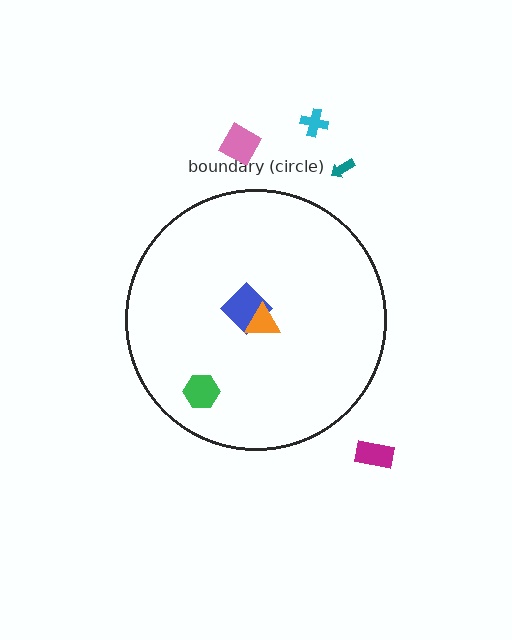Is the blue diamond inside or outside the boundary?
Inside.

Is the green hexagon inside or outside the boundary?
Inside.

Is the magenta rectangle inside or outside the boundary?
Outside.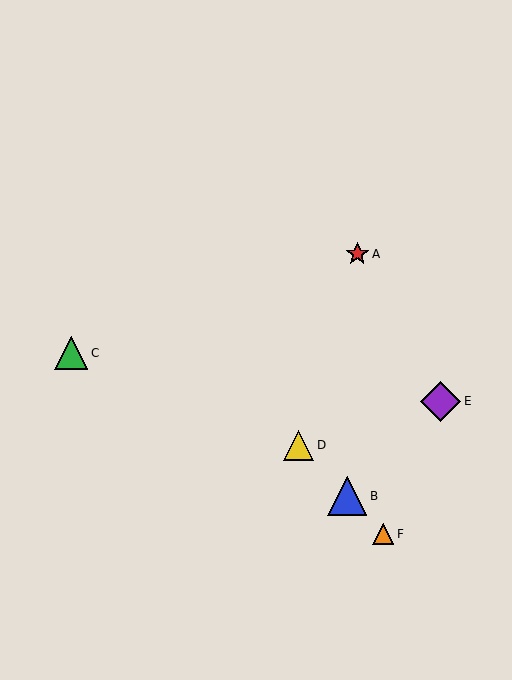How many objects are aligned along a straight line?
3 objects (B, D, F) are aligned along a straight line.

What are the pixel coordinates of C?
Object C is at (71, 353).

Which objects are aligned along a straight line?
Objects B, D, F are aligned along a straight line.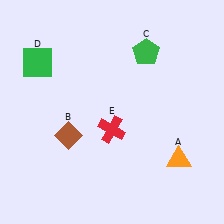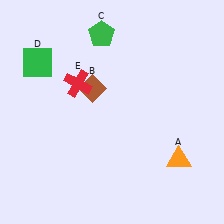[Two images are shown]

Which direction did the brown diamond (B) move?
The brown diamond (B) moved up.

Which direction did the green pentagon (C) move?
The green pentagon (C) moved left.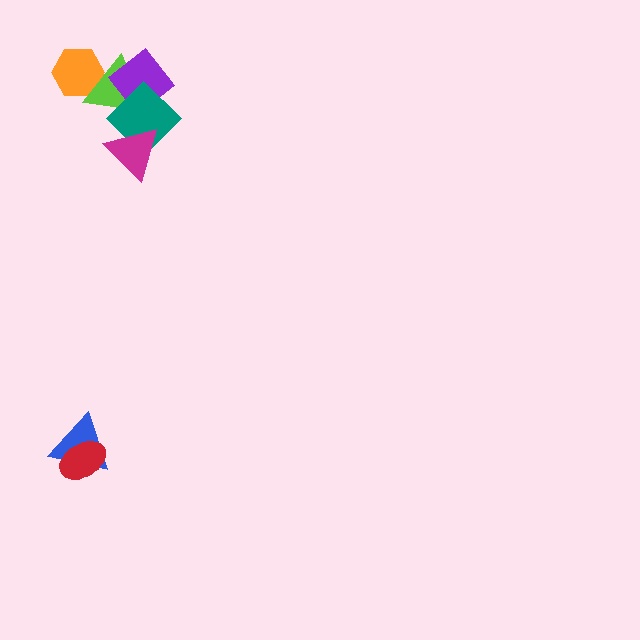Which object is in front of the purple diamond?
The teal diamond is in front of the purple diamond.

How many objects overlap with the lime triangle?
3 objects overlap with the lime triangle.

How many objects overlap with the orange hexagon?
1 object overlaps with the orange hexagon.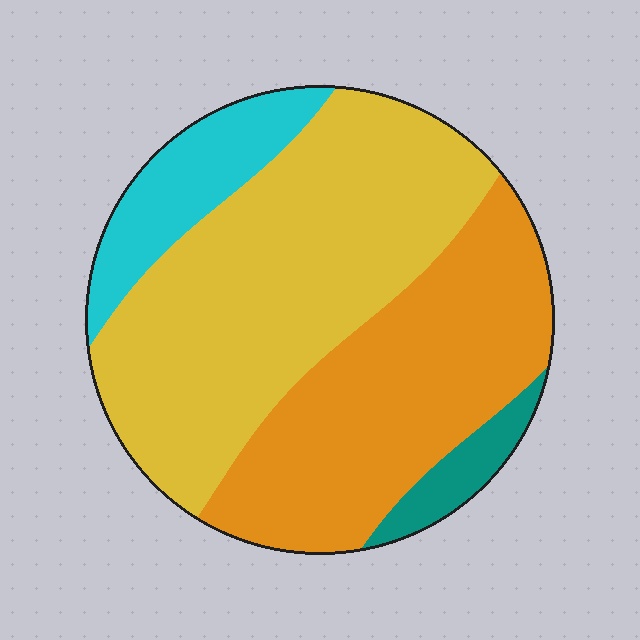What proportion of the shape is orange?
Orange covers about 35% of the shape.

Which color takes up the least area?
Teal, at roughly 5%.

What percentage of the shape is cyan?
Cyan takes up less than a quarter of the shape.